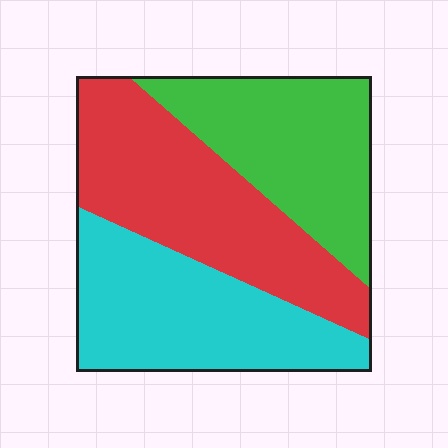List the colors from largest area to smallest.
From largest to smallest: red, cyan, green.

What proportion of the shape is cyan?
Cyan covers about 35% of the shape.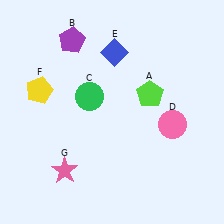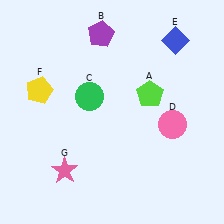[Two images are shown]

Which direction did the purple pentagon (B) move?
The purple pentagon (B) moved right.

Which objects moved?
The objects that moved are: the purple pentagon (B), the blue diamond (E).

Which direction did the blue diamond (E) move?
The blue diamond (E) moved right.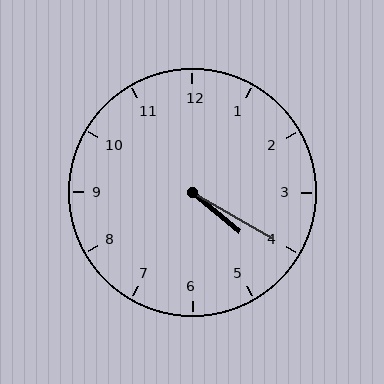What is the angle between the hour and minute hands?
Approximately 10 degrees.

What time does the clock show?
4:20.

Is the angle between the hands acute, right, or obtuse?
It is acute.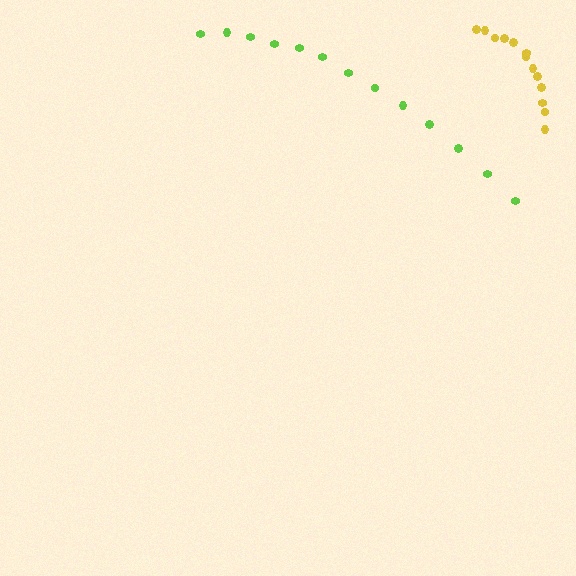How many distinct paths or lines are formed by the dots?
There are 2 distinct paths.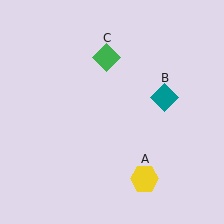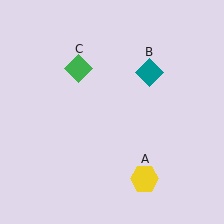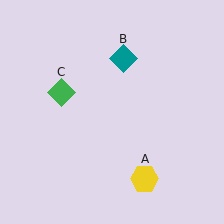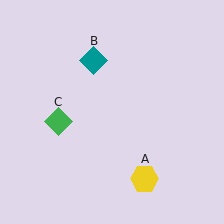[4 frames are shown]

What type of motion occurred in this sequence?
The teal diamond (object B), green diamond (object C) rotated counterclockwise around the center of the scene.